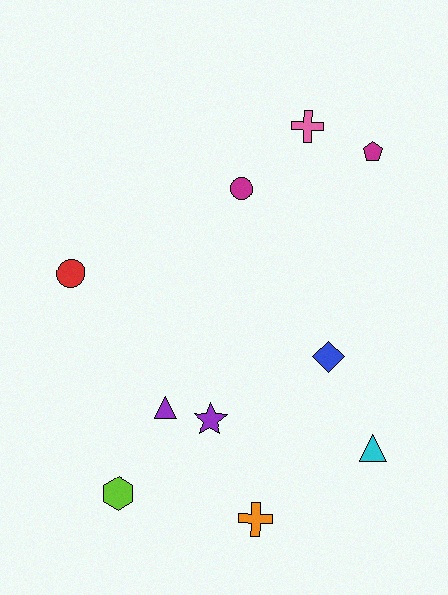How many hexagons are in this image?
There is 1 hexagon.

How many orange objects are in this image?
There is 1 orange object.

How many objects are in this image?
There are 10 objects.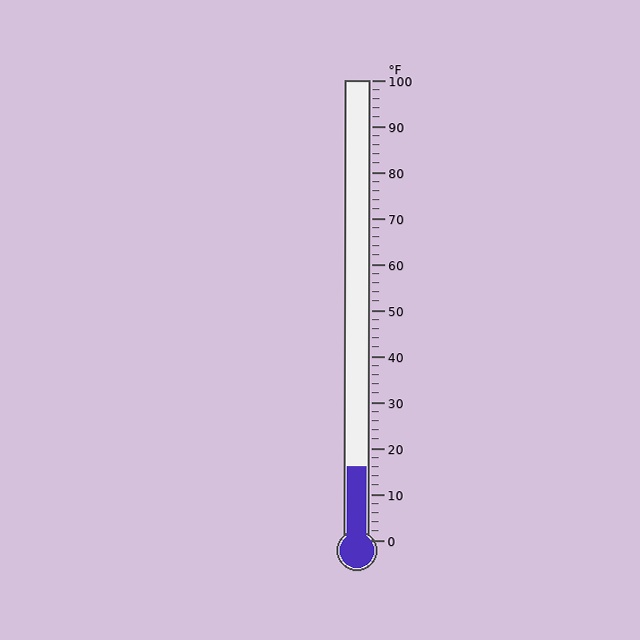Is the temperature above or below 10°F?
The temperature is above 10°F.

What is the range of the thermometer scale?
The thermometer scale ranges from 0°F to 100°F.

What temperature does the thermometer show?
The thermometer shows approximately 16°F.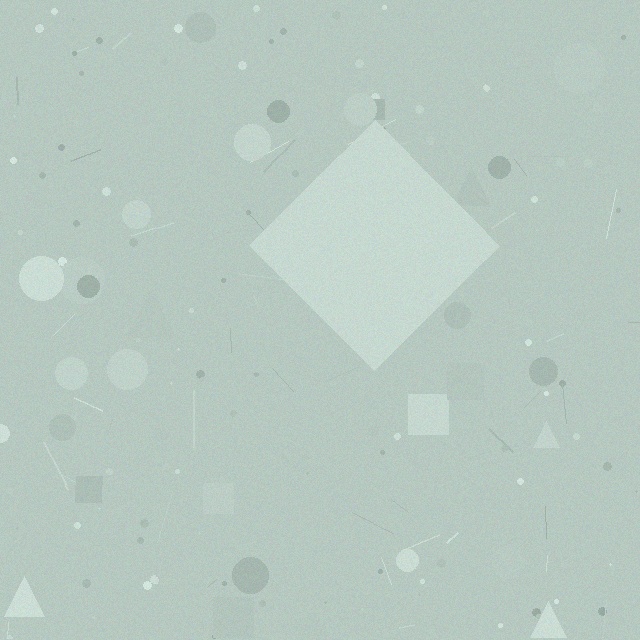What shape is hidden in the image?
A diamond is hidden in the image.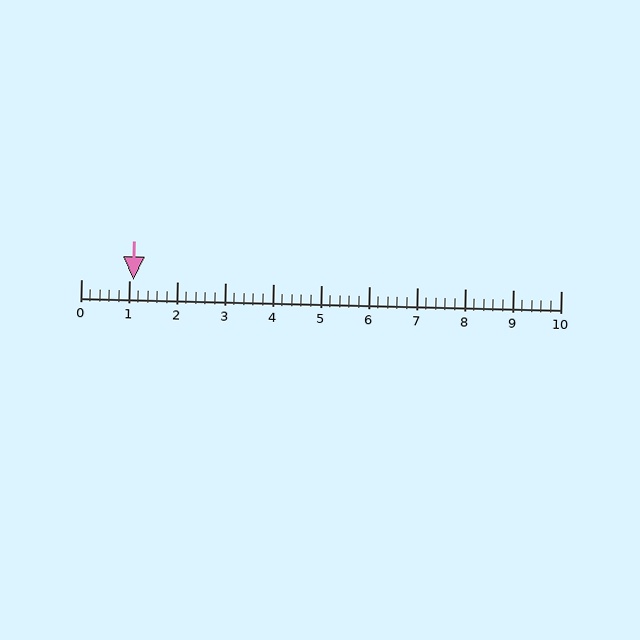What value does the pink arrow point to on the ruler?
The pink arrow points to approximately 1.1.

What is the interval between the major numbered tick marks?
The major tick marks are spaced 1 units apart.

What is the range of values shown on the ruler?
The ruler shows values from 0 to 10.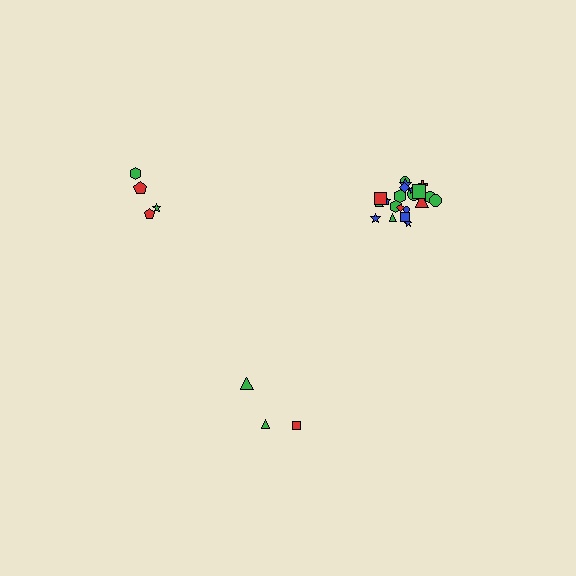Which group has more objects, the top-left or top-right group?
The top-right group.